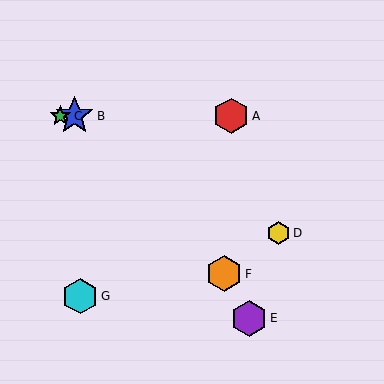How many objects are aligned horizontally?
3 objects (A, B, C) are aligned horizontally.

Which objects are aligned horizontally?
Objects A, B, C are aligned horizontally.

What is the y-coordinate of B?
Object B is at y≈116.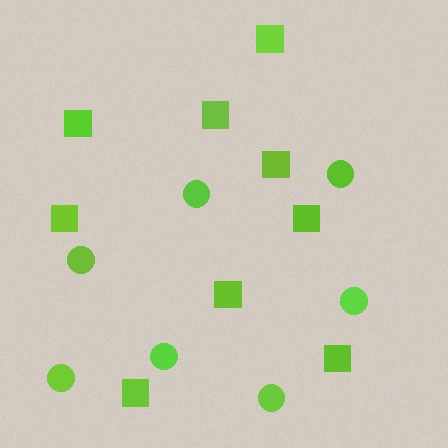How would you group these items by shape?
There are 2 groups: one group of squares (9) and one group of circles (7).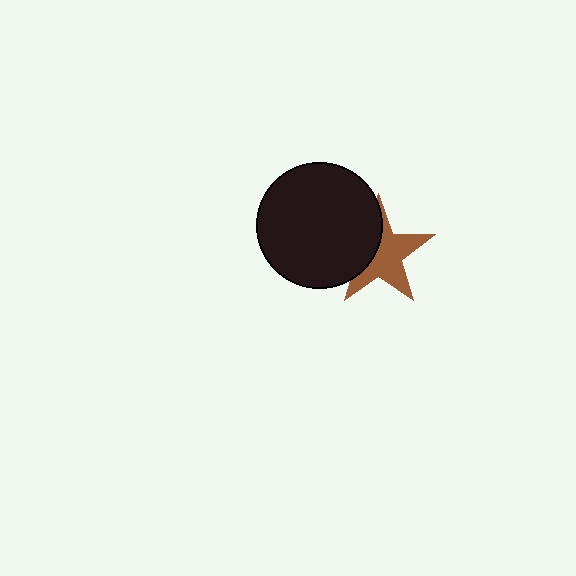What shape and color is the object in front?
The object in front is a black circle.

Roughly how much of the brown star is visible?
About half of it is visible (roughly 61%).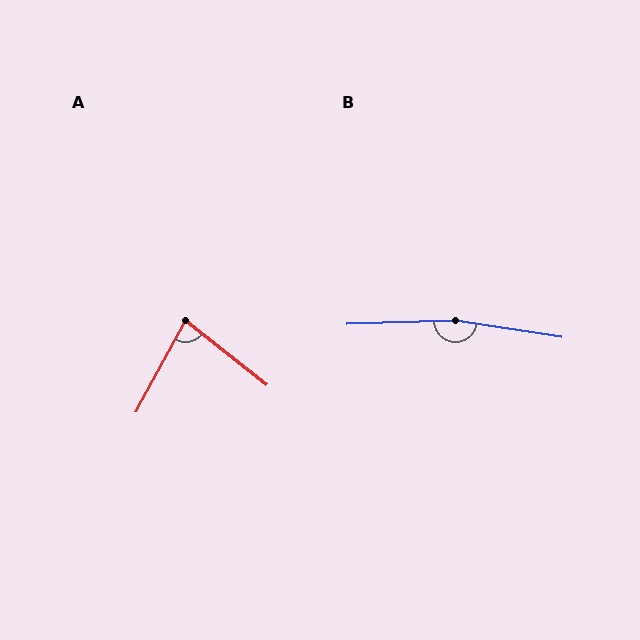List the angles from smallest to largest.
A (80°), B (170°).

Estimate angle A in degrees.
Approximately 80 degrees.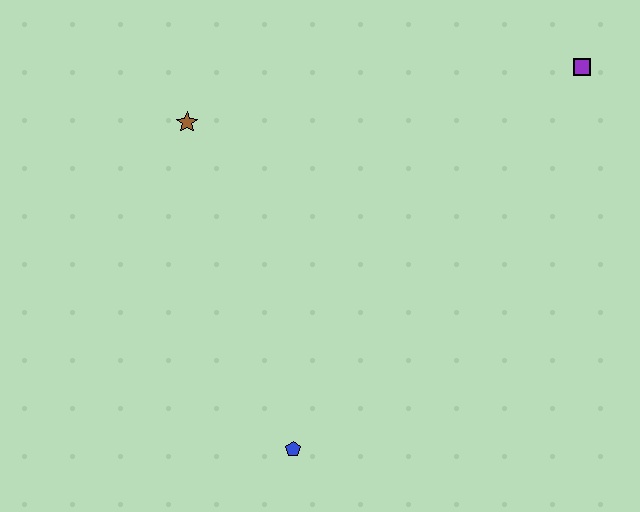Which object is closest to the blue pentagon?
The brown star is closest to the blue pentagon.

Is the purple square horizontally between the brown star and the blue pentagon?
No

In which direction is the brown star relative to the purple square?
The brown star is to the left of the purple square.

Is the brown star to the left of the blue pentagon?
Yes